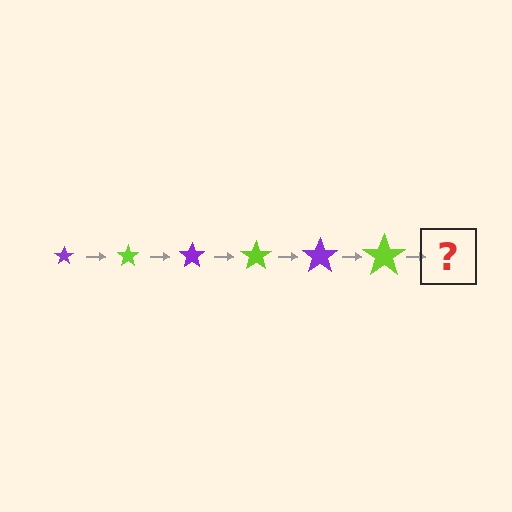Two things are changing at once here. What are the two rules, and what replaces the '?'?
The two rules are that the star grows larger each step and the color cycles through purple and lime. The '?' should be a purple star, larger than the previous one.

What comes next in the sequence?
The next element should be a purple star, larger than the previous one.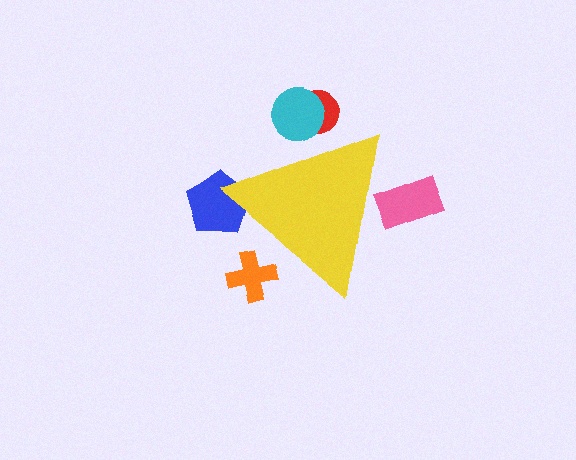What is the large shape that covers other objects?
A yellow triangle.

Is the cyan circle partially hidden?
Yes, the cyan circle is partially hidden behind the yellow triangle.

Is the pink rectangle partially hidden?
Yes, the pink rectangle is partially hidden behind the yellow triangle.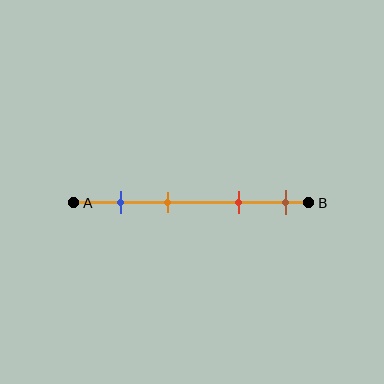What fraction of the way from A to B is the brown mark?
The brown mark is approximately 90% (0.9) of the way from A to B.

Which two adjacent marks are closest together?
The blue and orange marks are the closest adjacent pair.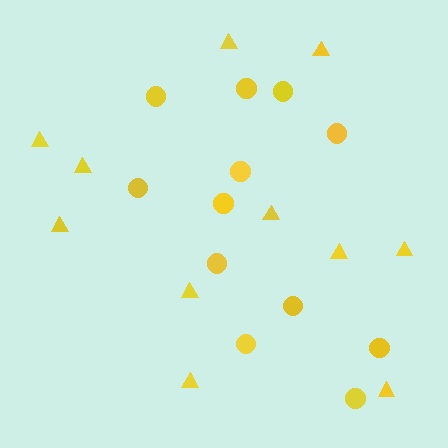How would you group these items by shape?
There are 2 groups: one group of circles (12) and one group of triangles (11).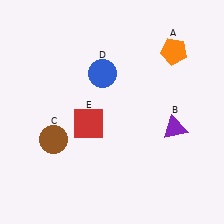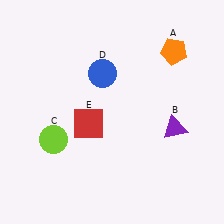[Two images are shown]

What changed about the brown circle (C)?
In Image 1, C is brown. In Image 2, it changed to lime.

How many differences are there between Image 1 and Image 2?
There is 1 difference between the two images.